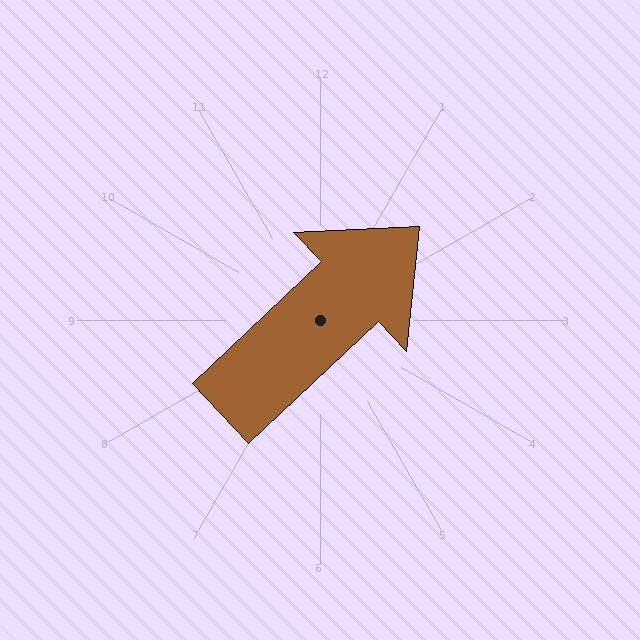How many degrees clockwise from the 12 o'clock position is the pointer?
Approximately 47 degrees.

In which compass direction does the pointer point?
Northeast.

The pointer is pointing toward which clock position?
Roughly 2 o'clock.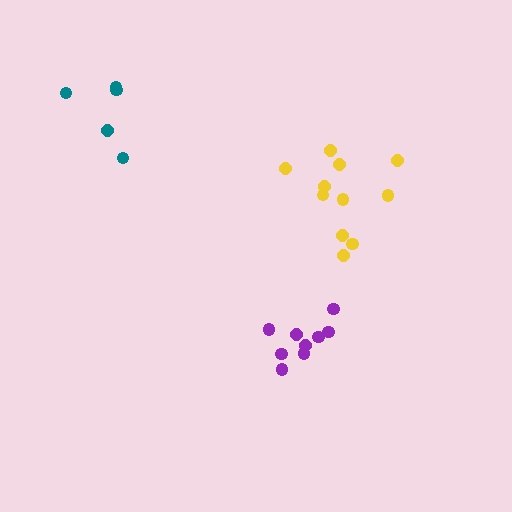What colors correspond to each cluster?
The clusters are colored: purple, yellow, teal.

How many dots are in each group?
Group 1: 9 dots, Group 2: 11 dots, Group 3: 5 dots (25 total).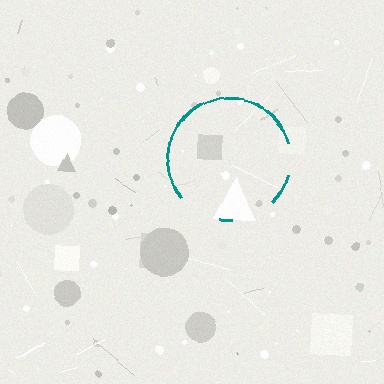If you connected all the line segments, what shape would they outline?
They would outline a circle.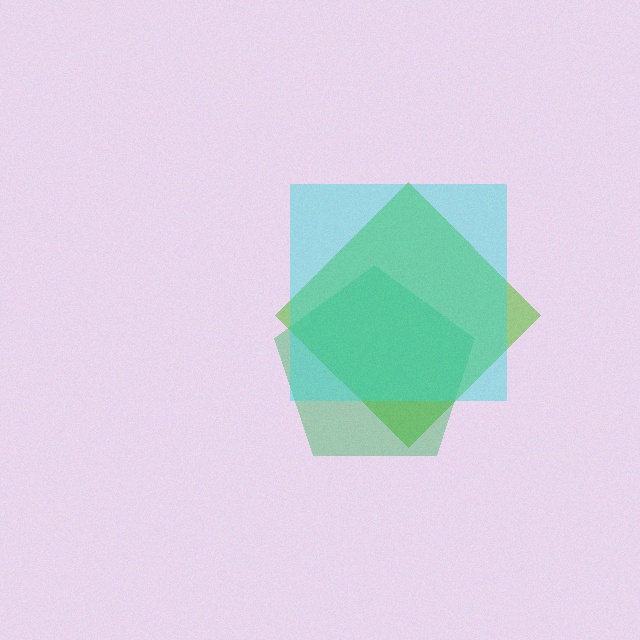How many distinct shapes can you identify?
There are 3 distinct shapes: a lime diamond, a green pentagon, a cyan square.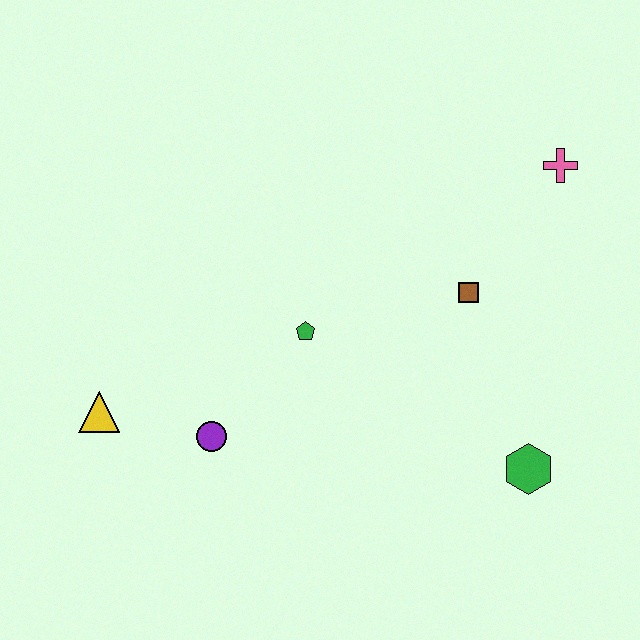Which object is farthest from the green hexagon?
The yellow triangle is farthest from the green hexagon.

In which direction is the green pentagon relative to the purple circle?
The green pentagon is above the purple circle.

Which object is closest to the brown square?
The pink cross is closest to the brown square.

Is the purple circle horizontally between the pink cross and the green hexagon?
No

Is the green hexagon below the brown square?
Yes